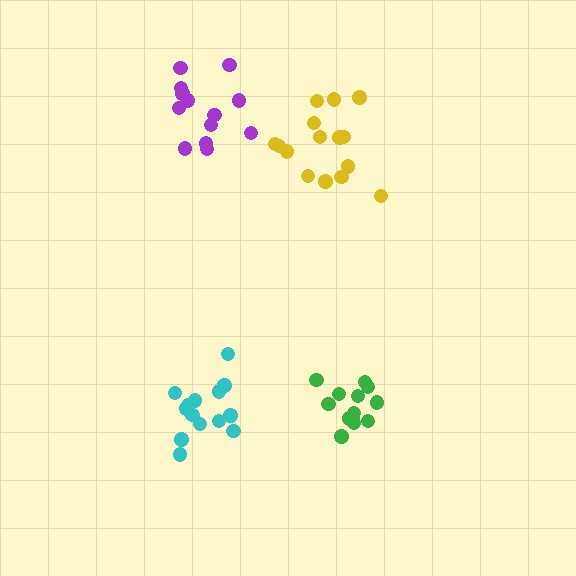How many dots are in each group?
Group 1: 15 dots, Group 2: 13 dots, Group 3: 15 dots, Group 4: 13 dots (56 total).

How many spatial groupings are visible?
There are 4 spatial groupings.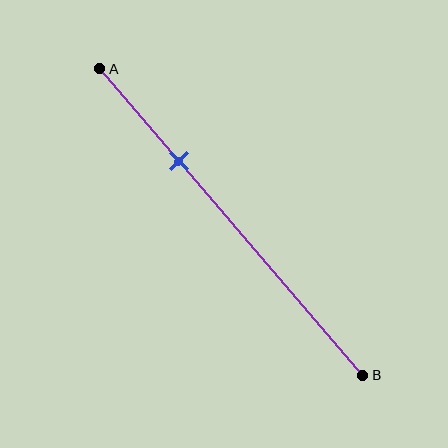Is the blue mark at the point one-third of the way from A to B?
No, the mark is at about 30% from A, not at the 33% one-third point.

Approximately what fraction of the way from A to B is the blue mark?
The blue mark is approximately 30% of the way from A to B.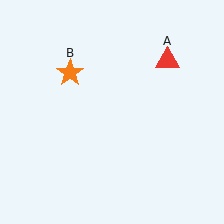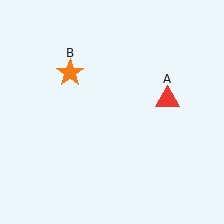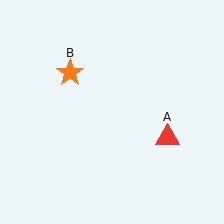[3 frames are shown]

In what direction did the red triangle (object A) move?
The red triangle (object A) moved down.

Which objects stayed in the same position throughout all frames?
Orange star (object B) remained stationary.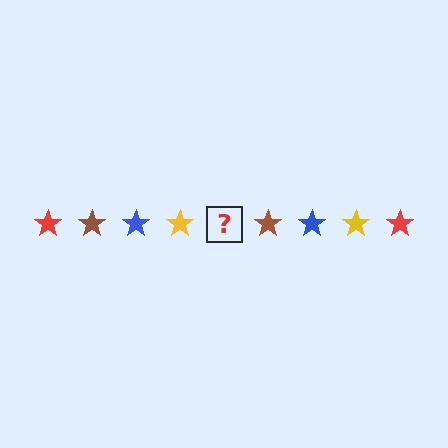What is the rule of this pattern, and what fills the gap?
The rule is that the pattern cycles through red, brown, blue, yellow stars. The gap should be filled with a red star.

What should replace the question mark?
The question mark should be replaced with a red star.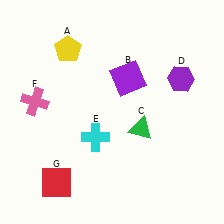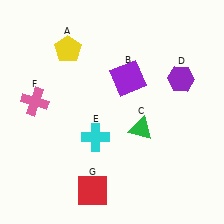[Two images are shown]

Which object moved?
The red square (G) moved right.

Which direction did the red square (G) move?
The red square (G) moved right.